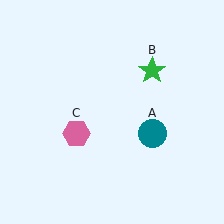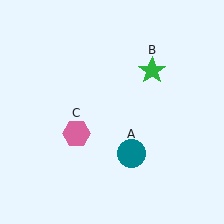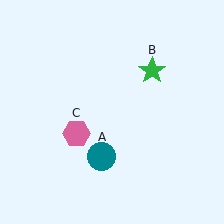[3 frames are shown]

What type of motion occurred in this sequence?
The teal circle (object A) rotated clockwise around the center of the scene.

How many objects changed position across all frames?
1 object changed position: teal circle (object A).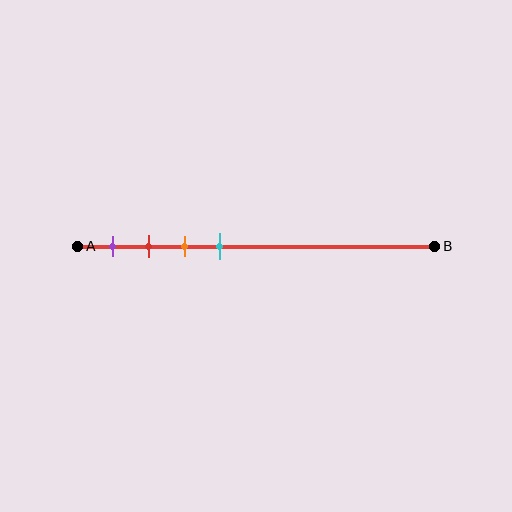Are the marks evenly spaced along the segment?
Yes, the marks are approximately evenly spaced.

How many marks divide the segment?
There are 4 marks dividing the segment.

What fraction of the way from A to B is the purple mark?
The purple mark is approximately 10% (0.1) of the way from A to B.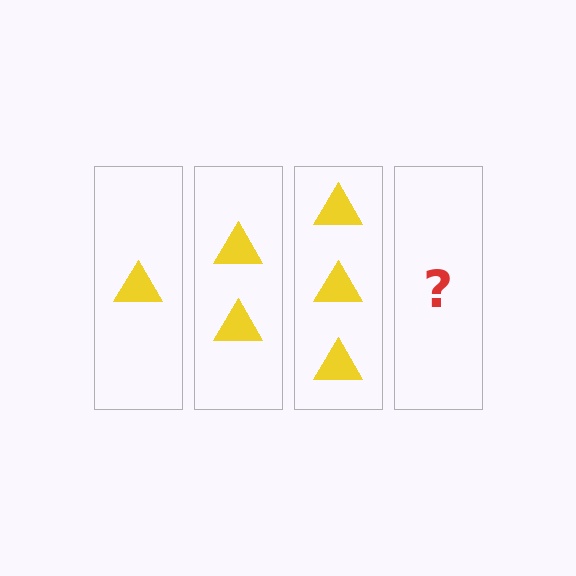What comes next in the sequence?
The next element should be 4 triangles.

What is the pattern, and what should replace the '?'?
The pattern is that each step adds one more triangle. The '?' should be 4 triangles.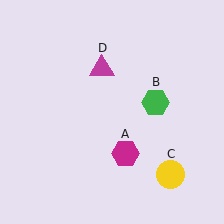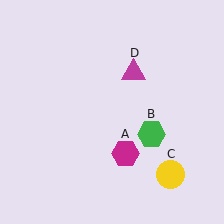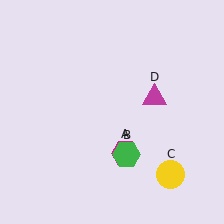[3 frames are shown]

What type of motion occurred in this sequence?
The green hexagon (object B), magenta triangle (object D) rotated clockwise around the center of the scene.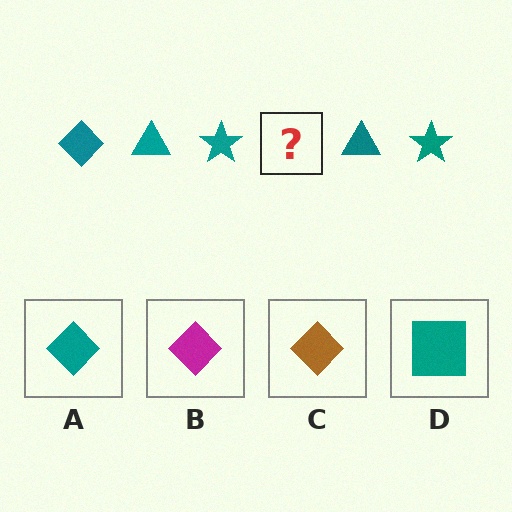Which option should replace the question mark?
Option A.